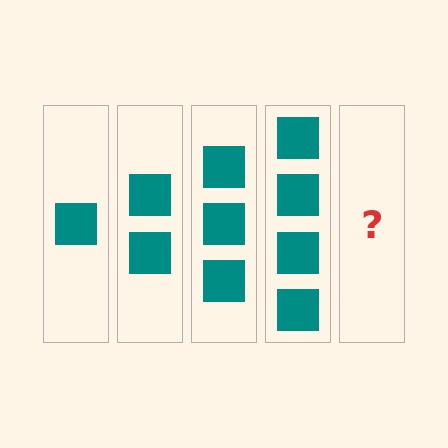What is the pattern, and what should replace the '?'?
The pattern is that each step adds one more square. The '?' should be 5 squares.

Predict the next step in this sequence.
The next step is 5 squares.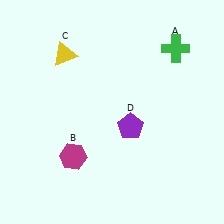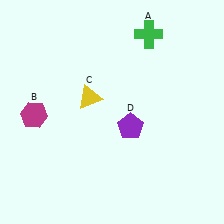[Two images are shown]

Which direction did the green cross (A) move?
The green cross (A) moved left.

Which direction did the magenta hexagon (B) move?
The magenta hexagon (B) moved up.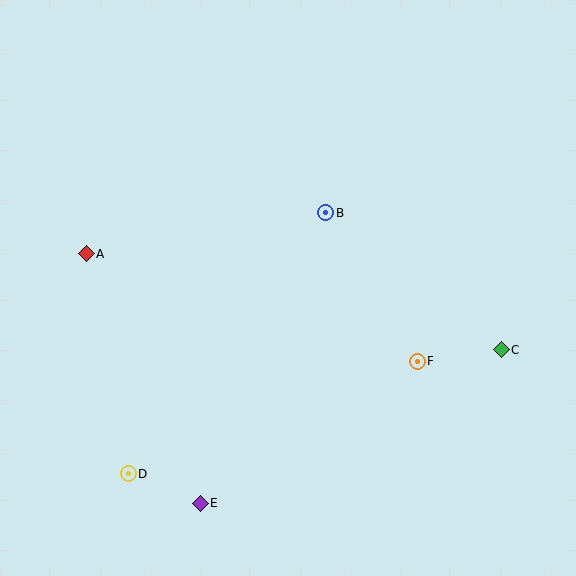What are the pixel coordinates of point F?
Point F is at (417, 361).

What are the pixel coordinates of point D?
Point D is at (128, 474).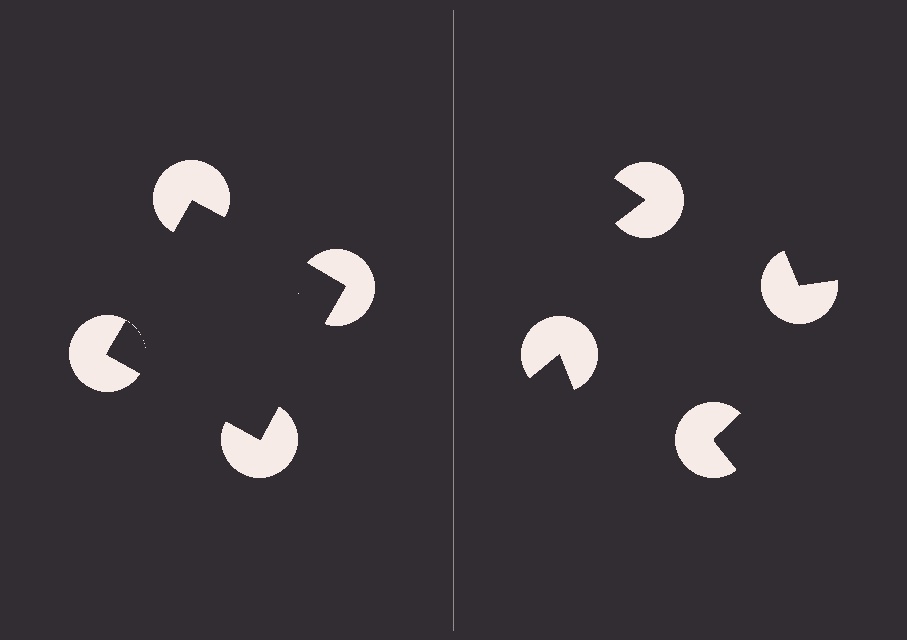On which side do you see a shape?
An illusory square appears on the left side. On the right side the wedge cuts are rotated, so no coherent shape forms.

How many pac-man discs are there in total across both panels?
8 — 4 on each side.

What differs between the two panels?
The pac-man discs are positioned identically on both sides; only the wedge orientations differ. On the left they align to a square; on the right they are misaligned.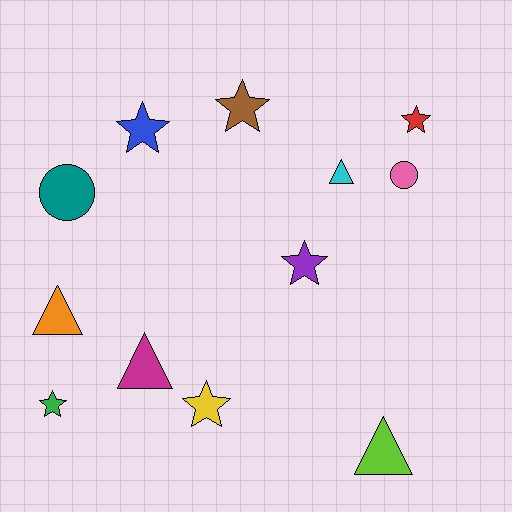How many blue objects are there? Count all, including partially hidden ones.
There is 1 blue object.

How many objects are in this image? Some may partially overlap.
There are 12 objects.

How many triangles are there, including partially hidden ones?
There are 4 triangles.